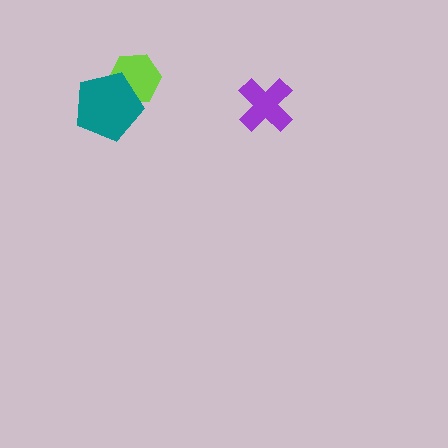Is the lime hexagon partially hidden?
Yes, it is partially covered by another shape.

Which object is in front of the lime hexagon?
The teal pentagon is in front of the lime hexagon.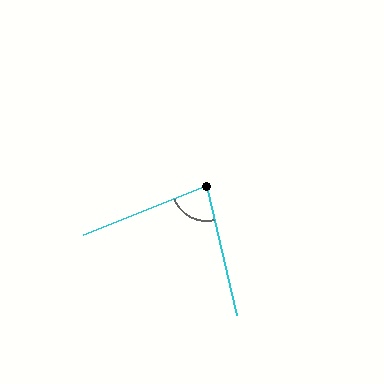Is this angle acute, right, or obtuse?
It is acute.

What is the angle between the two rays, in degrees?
Approximately 81 degrees.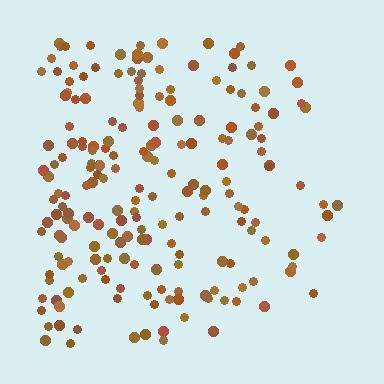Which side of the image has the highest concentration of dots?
The left.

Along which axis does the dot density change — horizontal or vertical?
Horizontal.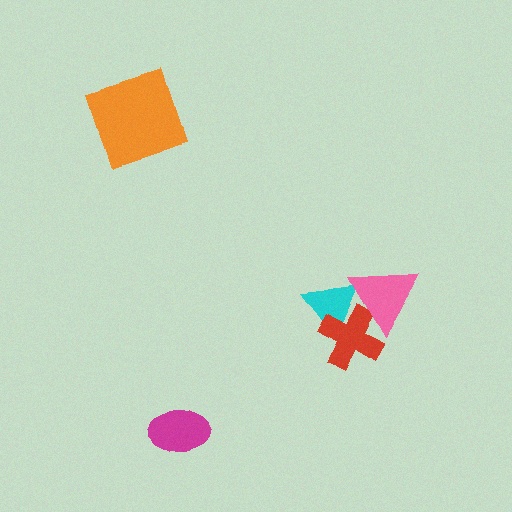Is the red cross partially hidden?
Yes, it is partially covered by another shape.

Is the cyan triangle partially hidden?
Yes, it is partially covered by another shape.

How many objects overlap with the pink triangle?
2 objects overlap with the pink triangle.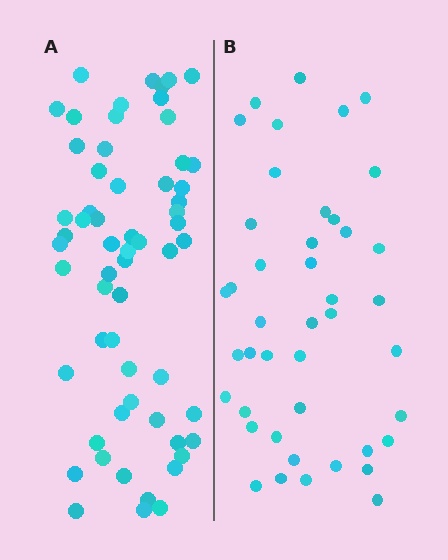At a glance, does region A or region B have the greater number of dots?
Region A (the left region) has more dots.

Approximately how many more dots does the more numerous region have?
Region A has approximately 15 more dots than region B.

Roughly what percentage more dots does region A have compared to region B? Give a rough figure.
About 40% more.